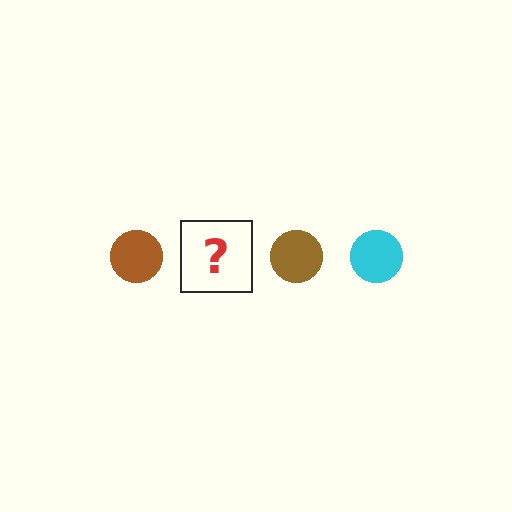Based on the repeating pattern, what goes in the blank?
The blank should be a cyan circle.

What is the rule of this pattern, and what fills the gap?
The rule is that the pattern cycles through brown, cyan circles. The gap should be filled with a cyan circle.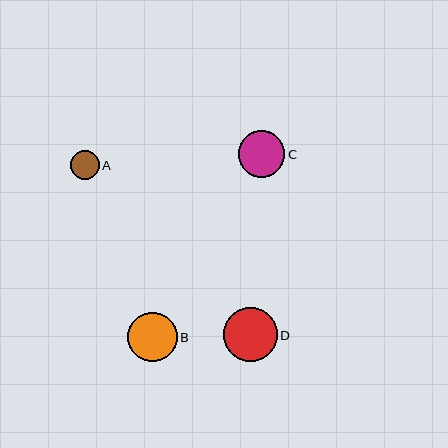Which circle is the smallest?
Circle A is the smallest with a size of approximately 29 pixels.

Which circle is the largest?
Circle D is the largest with a size of approximately 54 pixels.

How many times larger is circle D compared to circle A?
Circle D is approximately 1.9 times the size of circle A.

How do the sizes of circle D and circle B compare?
Circle D and circle B are approximately the same size.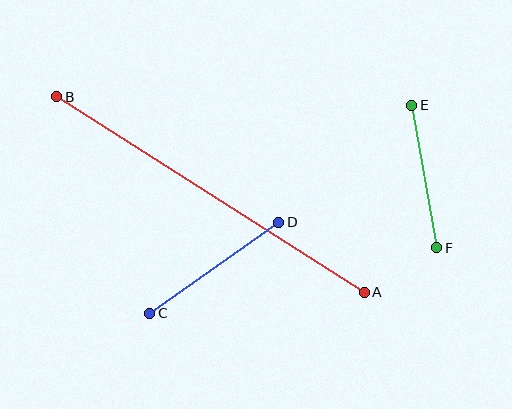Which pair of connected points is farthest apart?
Points A and B are farthest apart.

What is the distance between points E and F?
The distance is approximately 144 pixels.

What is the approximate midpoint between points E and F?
The midpoint is at approximately (424, 177) pixels.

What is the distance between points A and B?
The distance is approximately 364 pixels.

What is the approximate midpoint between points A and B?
The midpoint is at approximately (211, 195) pixels.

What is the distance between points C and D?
The distance is approximately 158 pixels.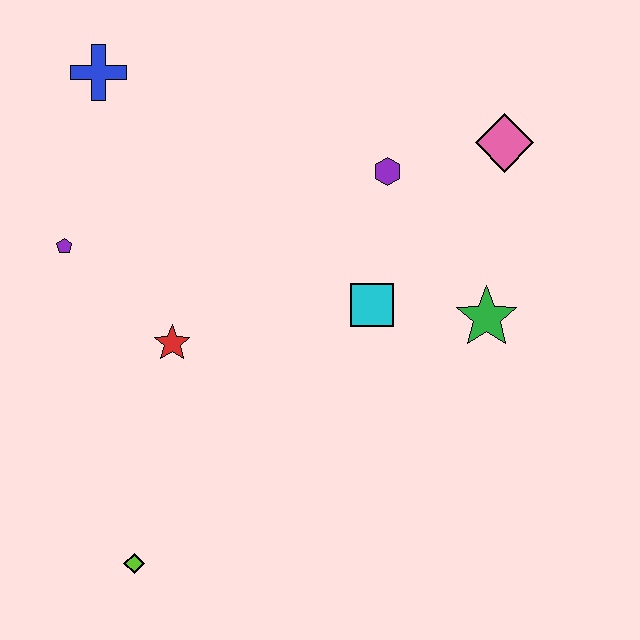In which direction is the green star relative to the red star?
The green star is to the right of the red star.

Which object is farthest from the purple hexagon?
The lime diamond is farthest from the purple hexagon.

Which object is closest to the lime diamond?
The red star is closest to the lime diamond.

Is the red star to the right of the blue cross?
Yes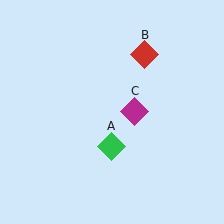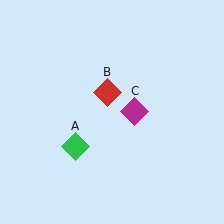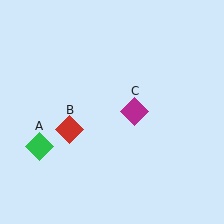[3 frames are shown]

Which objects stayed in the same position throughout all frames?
Magenta diamond (object C) remained stationary.